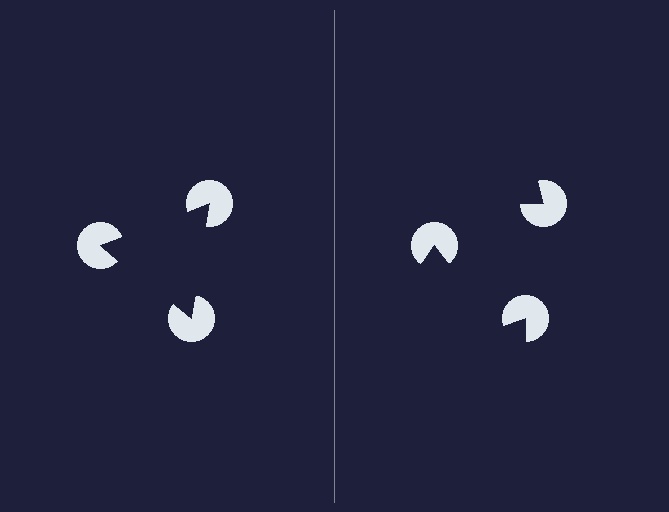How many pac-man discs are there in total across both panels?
6 — 3 on each side.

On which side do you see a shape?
An illusory triangle appears on the left side. On the right side the wedge cuts are rotated, so no coherent shape forms.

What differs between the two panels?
The pac-man discs are positioned identically on both sides; only the wedge orientations differ. On the left they align to a triangle; on the right they are misaligned.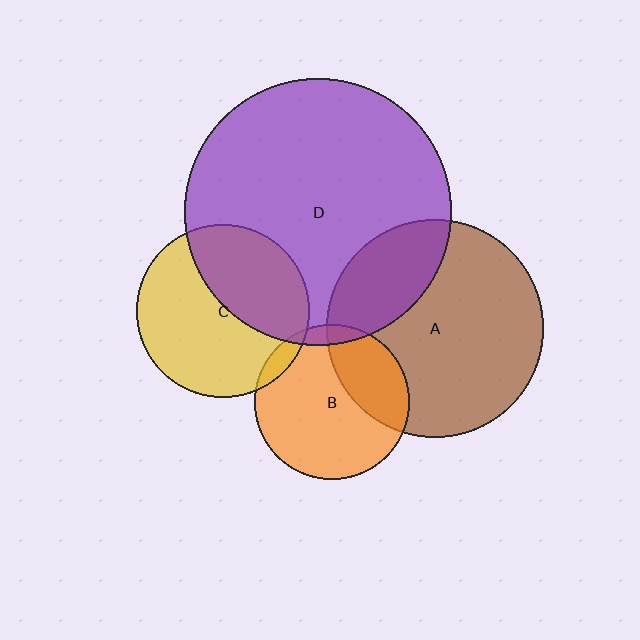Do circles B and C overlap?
Yes.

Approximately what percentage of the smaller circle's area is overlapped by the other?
Approximately 5%.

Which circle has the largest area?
Circle D (purple).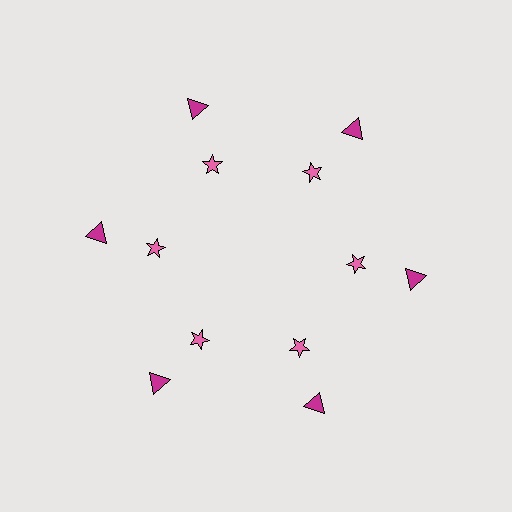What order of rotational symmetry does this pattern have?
This pattern has 6-fold rotational symmetry.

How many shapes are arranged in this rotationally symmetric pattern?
There are 12 shapes, arranged in 6 groups of 2.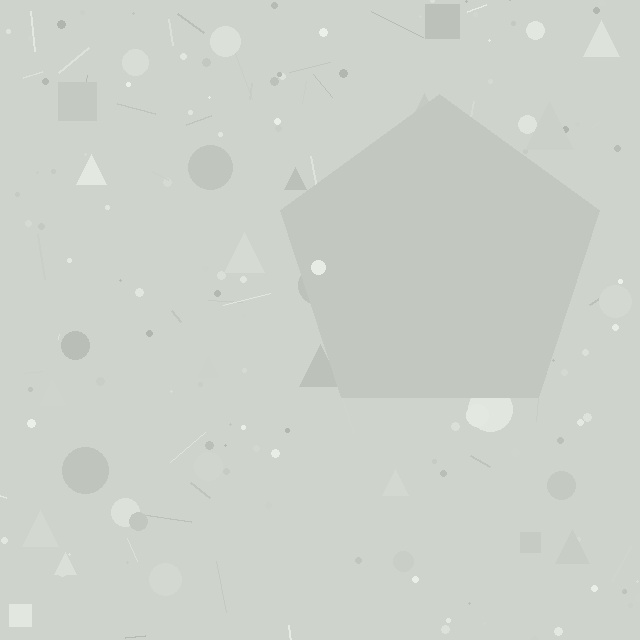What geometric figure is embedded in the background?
A pentagon is embedded in the background.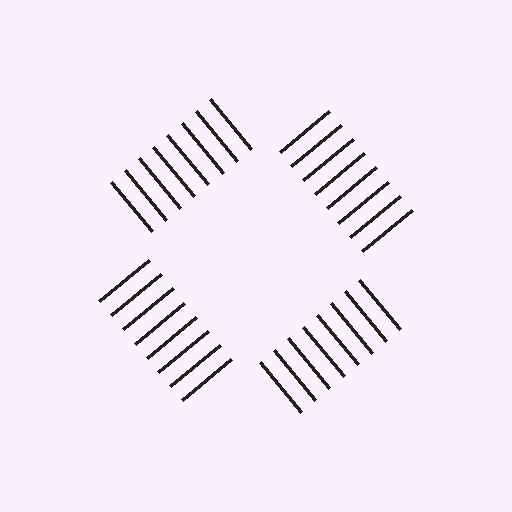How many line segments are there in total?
32 — 8 along each of the 4 edges.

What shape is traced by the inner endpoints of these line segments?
An illusory square — the line segments terminate on its edges but no continuous stroke is drawn.